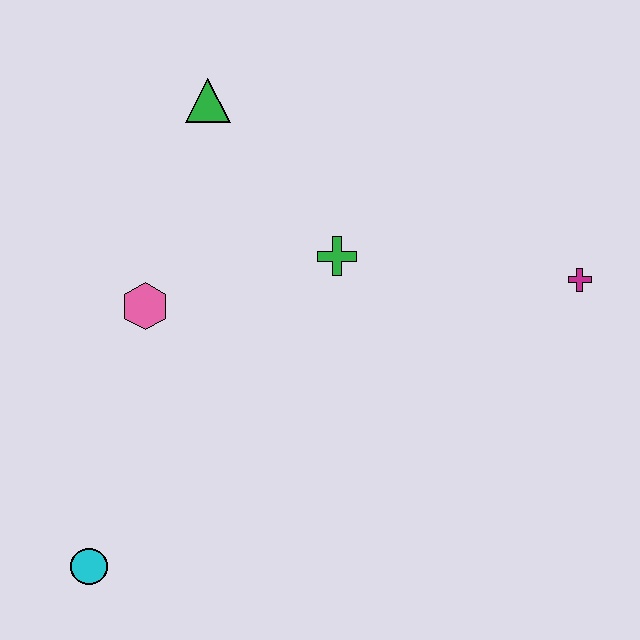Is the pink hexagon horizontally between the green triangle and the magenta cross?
No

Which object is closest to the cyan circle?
The pink hexagon is closest to the cyan circle.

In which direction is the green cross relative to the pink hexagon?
The green cross is to the right of the pink hexagon.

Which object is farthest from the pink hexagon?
The magenta cross is farthest from the pink hexagon.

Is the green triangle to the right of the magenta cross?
No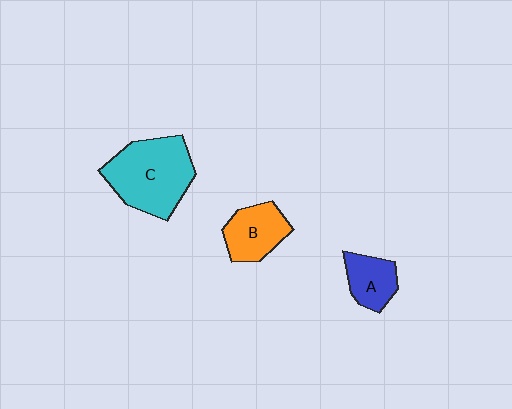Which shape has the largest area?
Shape C (cyan).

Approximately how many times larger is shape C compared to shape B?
Approximately 1.8 times.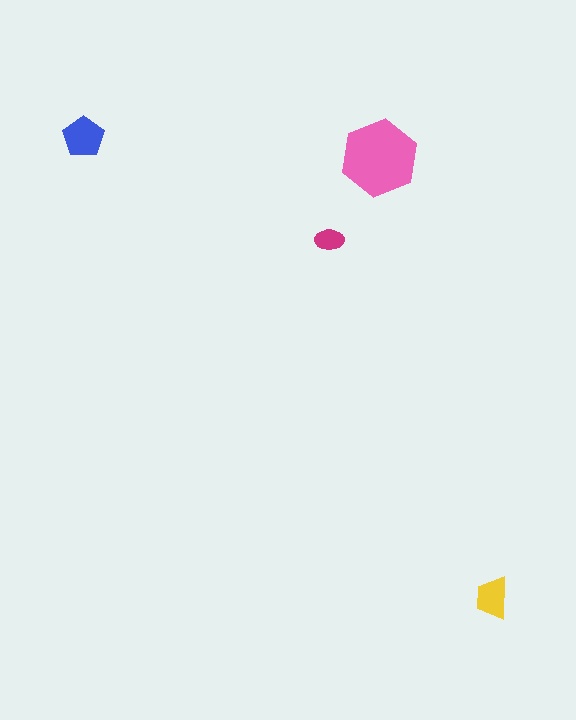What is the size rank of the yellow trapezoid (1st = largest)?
3rd.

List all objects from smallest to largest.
The magenta ellipse, the yellow trapezoid, the blue pentagon, the pink hexagon.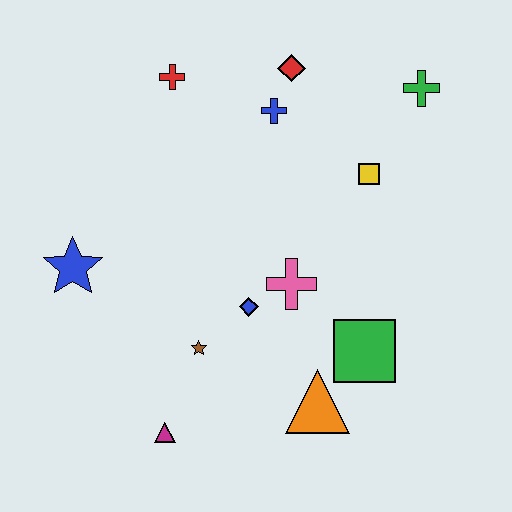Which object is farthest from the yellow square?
The magenta triangle is farthest from the yellow square.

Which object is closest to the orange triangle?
The green square is closest to the orange triangle.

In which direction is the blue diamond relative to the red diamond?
The blue diamond is below the red diamond.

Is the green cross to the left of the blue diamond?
No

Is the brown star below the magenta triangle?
No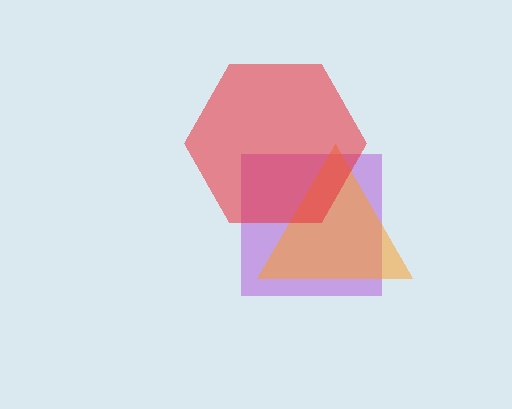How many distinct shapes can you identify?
There are 3 distinct shapes: a purple square, an orange triangle, a red hexagon.